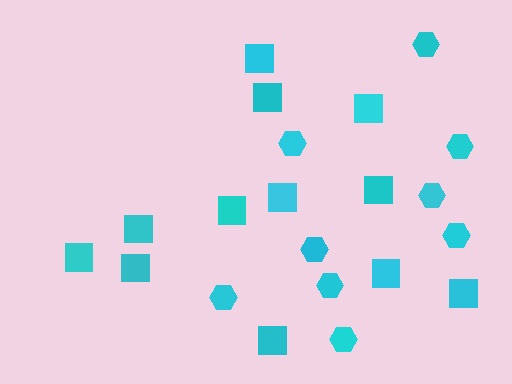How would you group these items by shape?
There are 2 groups: one group of squares (12) and one group of hexagons (9).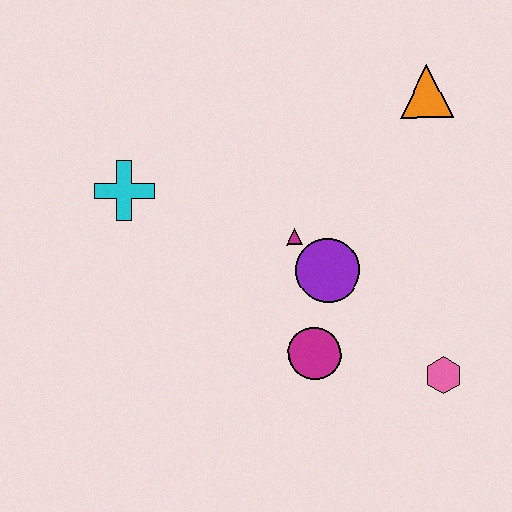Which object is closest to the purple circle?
The magenta triangle is closest to the purple circle.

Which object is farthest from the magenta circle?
The orange triangle is farthest from the magenta circle.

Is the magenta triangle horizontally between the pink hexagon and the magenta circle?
No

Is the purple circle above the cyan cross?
No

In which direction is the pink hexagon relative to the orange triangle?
The pink hexagon is below the orange triangle.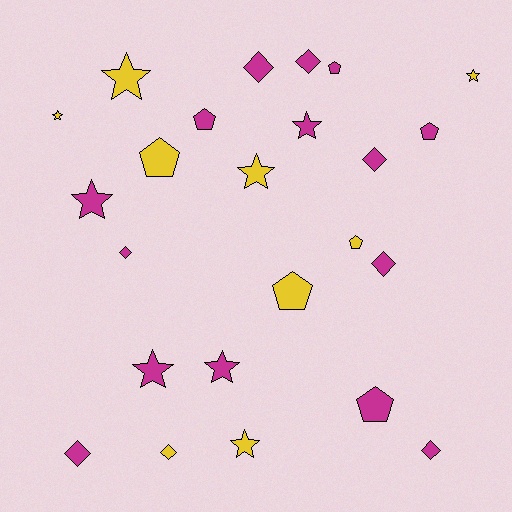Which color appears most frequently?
Magenta, with 15 objects.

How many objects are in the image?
There are 24 objects.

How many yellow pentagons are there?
There are 3 yellow pentagons.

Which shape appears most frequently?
Star, with 9 objects.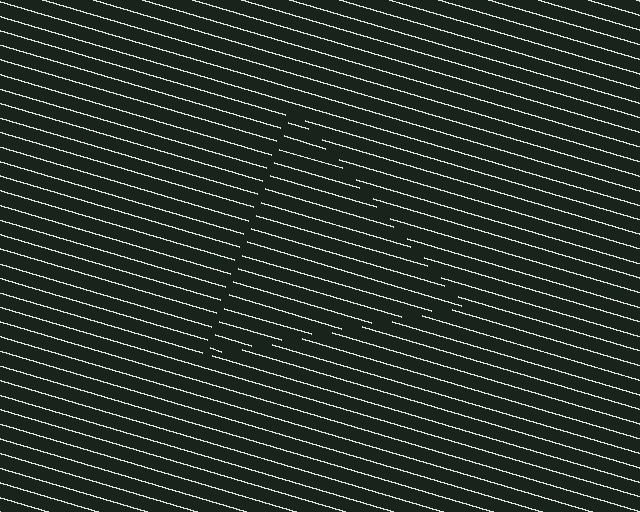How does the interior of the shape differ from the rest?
The interior of the shape contains the same grating, shifted by half a period — the contour is defined by the phase discontinuity where line-ends from the inner and outer gratings abut.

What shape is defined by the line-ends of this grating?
An illusory triangle. The interior of the shape contains the same grating, shifted by half a period — the contour is defined by the phase discontinuity where line-ends from the inner and outer gratings abut.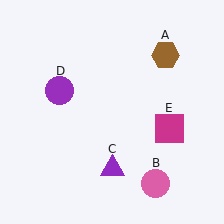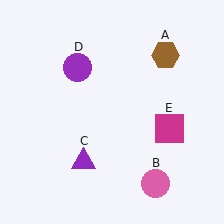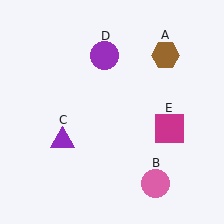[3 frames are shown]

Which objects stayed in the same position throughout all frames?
Brown hexagon (object A) and pink circle (object B) and magenta square (object E) remained stationary.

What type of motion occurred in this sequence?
The purple triangle (object C), purple circle (object D) rotated clockwise around the center of the scene.